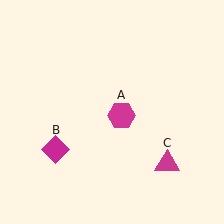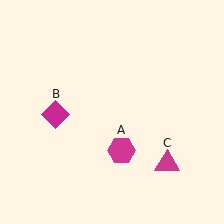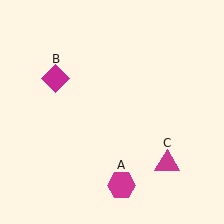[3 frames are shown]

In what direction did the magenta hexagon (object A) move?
The magenta hexagon (object A) moved down.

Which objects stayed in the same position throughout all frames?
Magenta triangle (object C) remained stationary.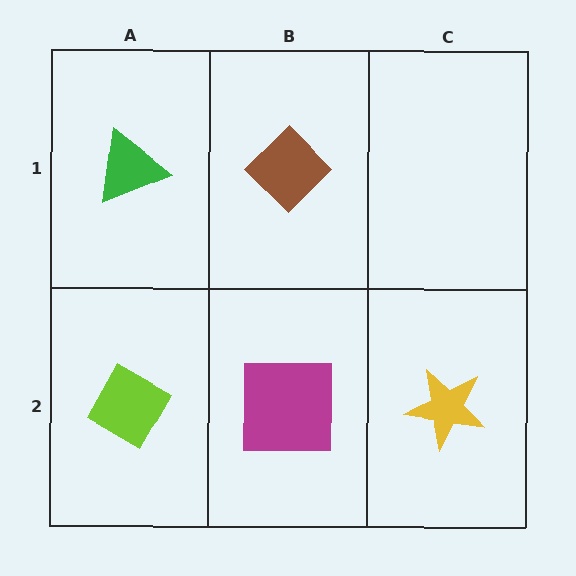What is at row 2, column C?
A yellow star.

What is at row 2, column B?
A magenta square.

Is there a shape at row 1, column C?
No, that cell is empty.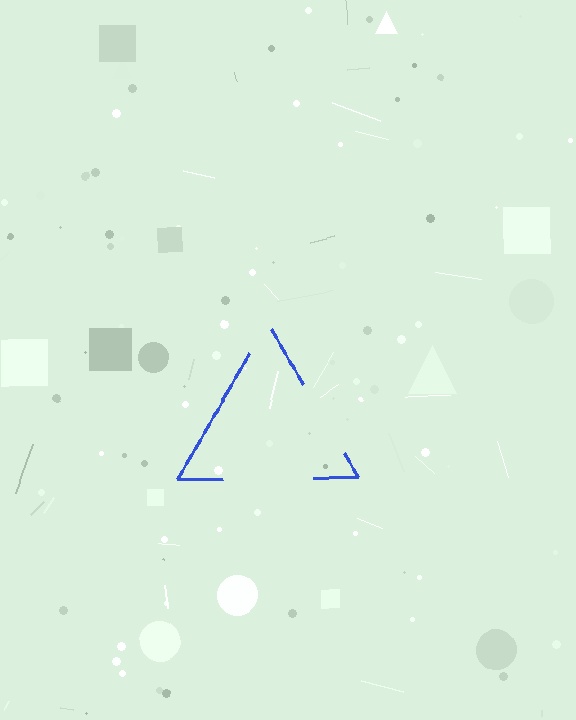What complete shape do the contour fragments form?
The contour fragments form a triangle.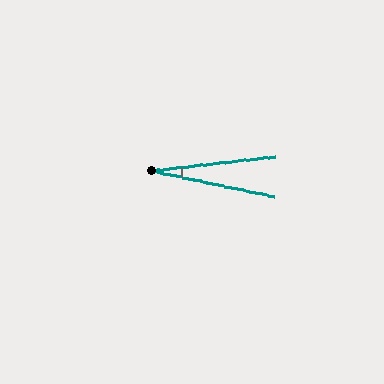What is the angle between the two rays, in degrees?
Approximately 18 degrees.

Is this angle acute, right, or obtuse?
It is acute.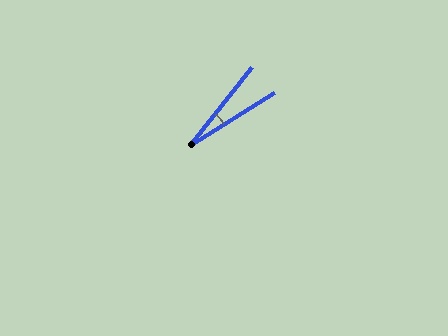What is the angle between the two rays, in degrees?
Approximately 20 degrees.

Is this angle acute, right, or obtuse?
It is acute.